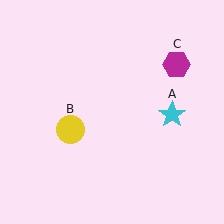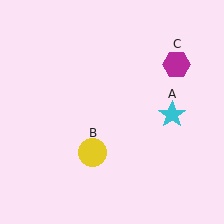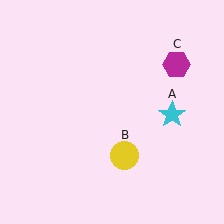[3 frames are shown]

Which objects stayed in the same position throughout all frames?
Cyan star (object A) and magenta hexagon (object C) remained stationary.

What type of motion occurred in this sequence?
The yellow circle (object B) rotated counterclockwise around the center of the scene.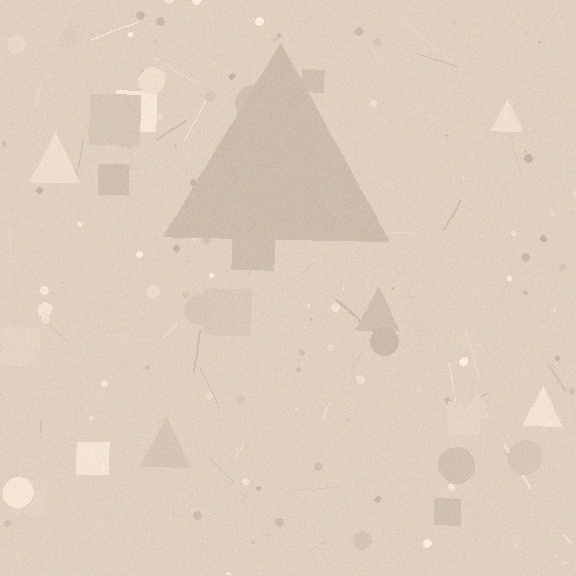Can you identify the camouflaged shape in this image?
The camouflaged shape is a triangle.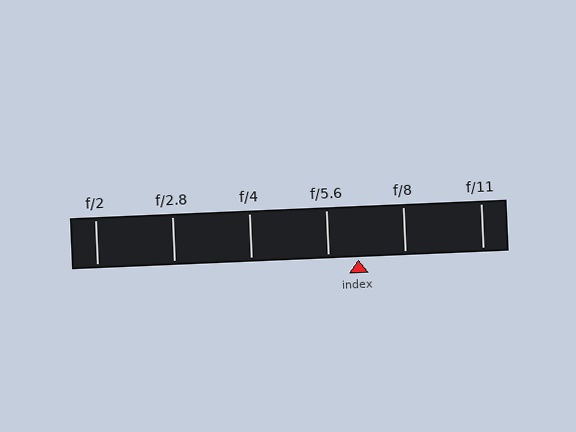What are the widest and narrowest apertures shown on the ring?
The widest aperture shown is f/2 and the narrowest is f/11.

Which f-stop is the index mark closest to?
The index mark is closest to f/5.6.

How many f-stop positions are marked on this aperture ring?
There are 6 f-stop positions marked.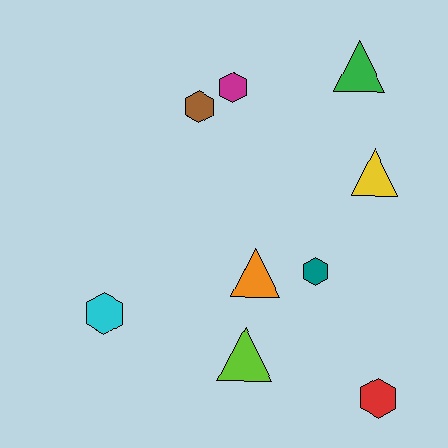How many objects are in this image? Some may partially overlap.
There are 9 objects.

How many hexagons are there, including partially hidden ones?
There are 5 hexagons.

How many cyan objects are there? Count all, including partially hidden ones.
There is 1 cyan object.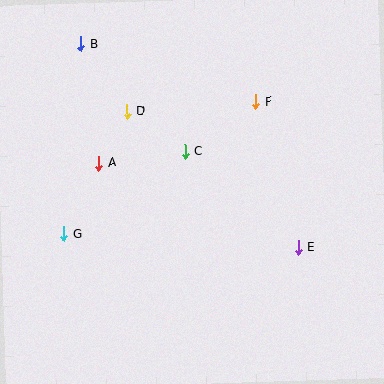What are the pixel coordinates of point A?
Point A is at (99, 163).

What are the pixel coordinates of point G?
Point G is at (64, 234).